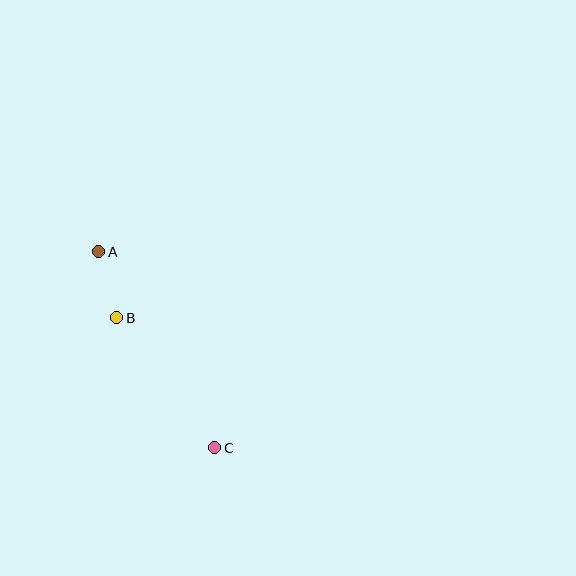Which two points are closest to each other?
Points A and B are closest to each other.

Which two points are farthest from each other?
Points A and C are farthest from each other.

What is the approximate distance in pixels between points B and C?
The distance between B and C is approximately 163 pixels.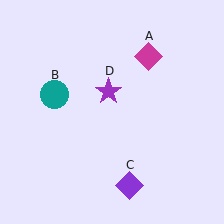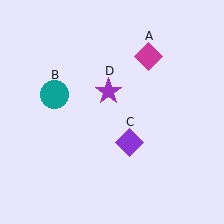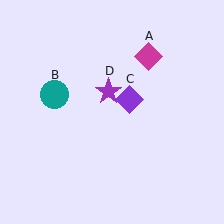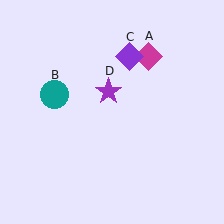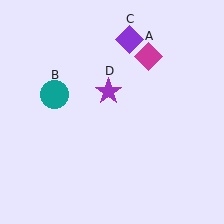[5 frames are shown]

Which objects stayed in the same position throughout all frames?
Magenta diamond (object A) and teal circle (object B) and purple star (object D) remained stationary.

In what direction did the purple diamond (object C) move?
The purple diamond (object C) moved up.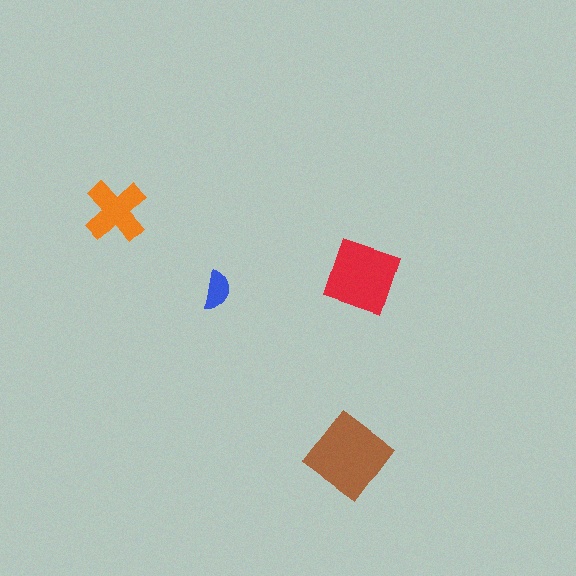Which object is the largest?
The brown diamond.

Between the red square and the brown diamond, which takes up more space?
The brown diamond.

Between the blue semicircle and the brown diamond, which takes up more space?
The brown diamond.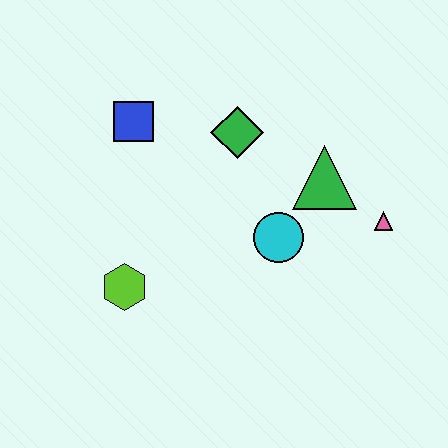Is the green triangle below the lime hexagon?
No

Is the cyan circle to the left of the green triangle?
Yes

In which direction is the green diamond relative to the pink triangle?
The green diamond is to the left of the pink triangle.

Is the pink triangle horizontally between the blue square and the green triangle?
No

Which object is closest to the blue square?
The green diamond is closest to the blue square.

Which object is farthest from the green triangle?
The lime hexagon is farthest from the green triangle.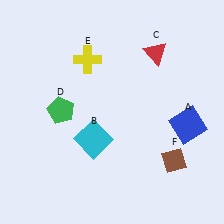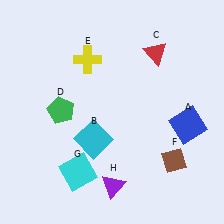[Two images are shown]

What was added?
A cyan square (G), a purple triangle (H) were added in Image 2.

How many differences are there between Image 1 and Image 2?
There are 2 differences between the two images.